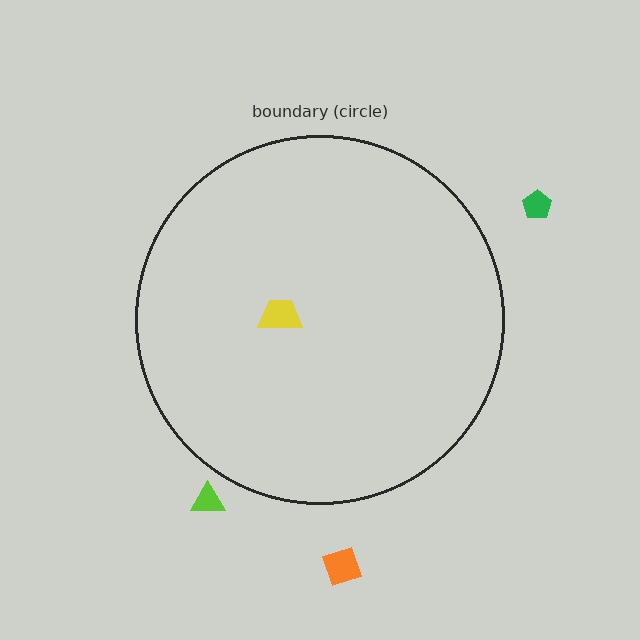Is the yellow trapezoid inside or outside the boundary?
Inside.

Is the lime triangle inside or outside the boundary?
Outside.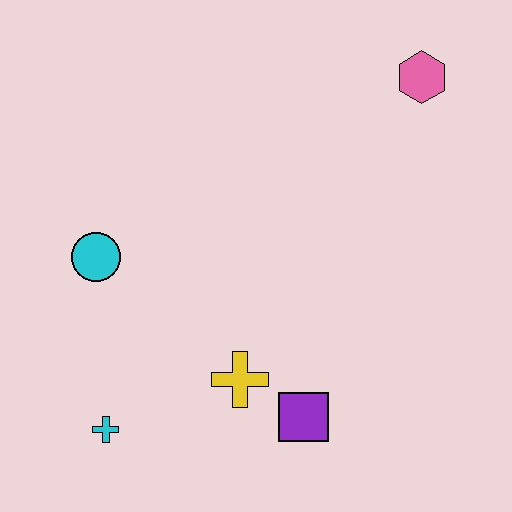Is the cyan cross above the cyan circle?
No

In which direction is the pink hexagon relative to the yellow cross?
The pink hexagon is above the yellow cross.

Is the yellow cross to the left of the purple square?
Yes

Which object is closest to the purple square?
The yellow cross is closest to the purple square.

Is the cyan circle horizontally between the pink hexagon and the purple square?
No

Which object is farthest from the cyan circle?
The pink hexagon is farthest from the cyan circle.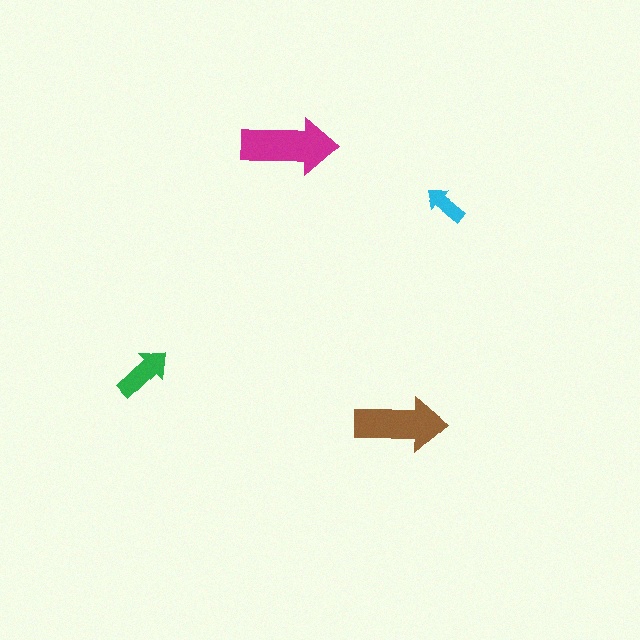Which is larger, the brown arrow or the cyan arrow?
The brown one.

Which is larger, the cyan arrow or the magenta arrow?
The magenta one.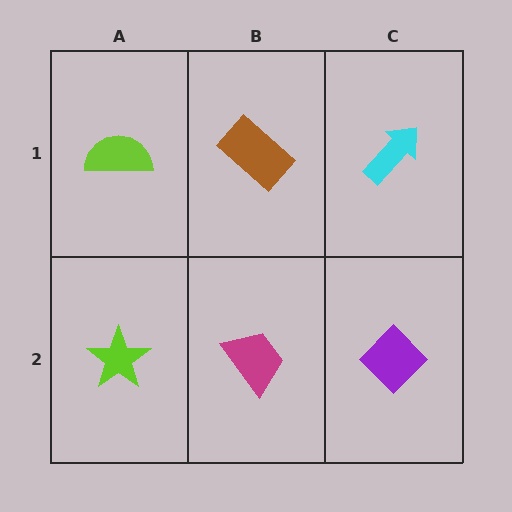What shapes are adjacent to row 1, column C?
A purple diamond (row 2, column C), a brown rectangle (row 1, column B).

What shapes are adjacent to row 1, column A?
A lime star (row 2, column A), a brown rectangle (row 1, column B).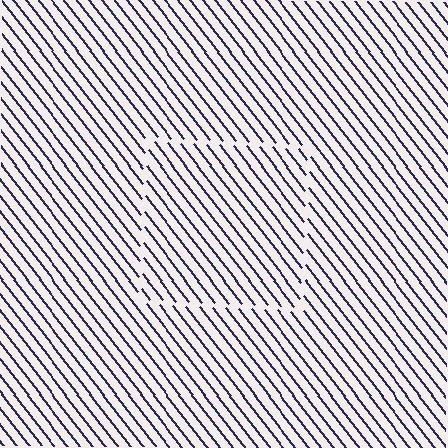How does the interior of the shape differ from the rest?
The interior of the shape contains the same grating, shifted by half a period — the contour is defined by the phase discontinuity where line-ends from the inner and outer gratings abut.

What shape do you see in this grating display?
An illusory square. The interior of the shape contains the same grating, shifted by half a period — the contour is defined by the phase discontinuity where line-ends from the inner and outer gratings abut.